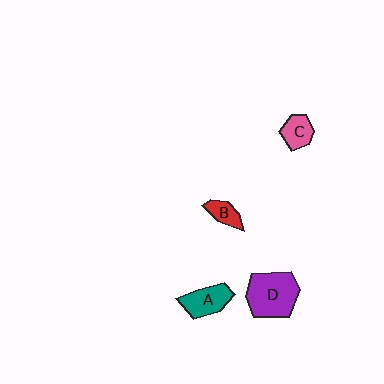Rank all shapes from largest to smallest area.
From largest to smallest: D (purple), A (teal), C (pink), B (red).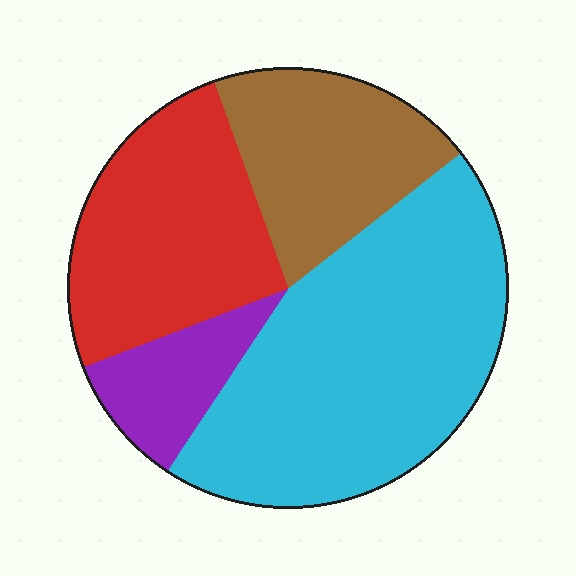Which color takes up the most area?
Cyan, at roughly 45%.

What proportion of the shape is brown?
Brown takes up about one fifth (1/5) of the shape.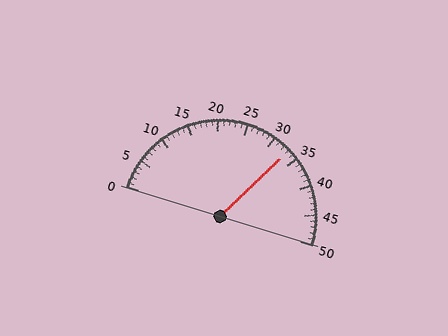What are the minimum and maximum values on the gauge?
The gauge ranges from 0 to 50.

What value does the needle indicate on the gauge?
The needle indicates approximately 33.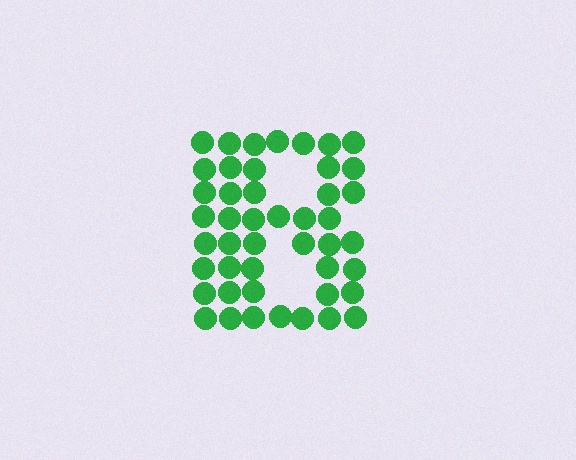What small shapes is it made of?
It is made of small circles.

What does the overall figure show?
The overall figure shows the letter B.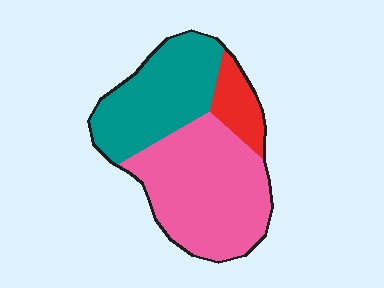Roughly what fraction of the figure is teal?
Teal takes up about three eighths (3/8) of the figure.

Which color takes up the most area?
Pink, at roughly 50%.